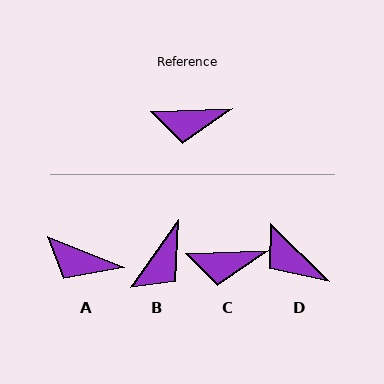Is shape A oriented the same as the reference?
No, it is off by about 25 degrees.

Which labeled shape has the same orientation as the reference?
C.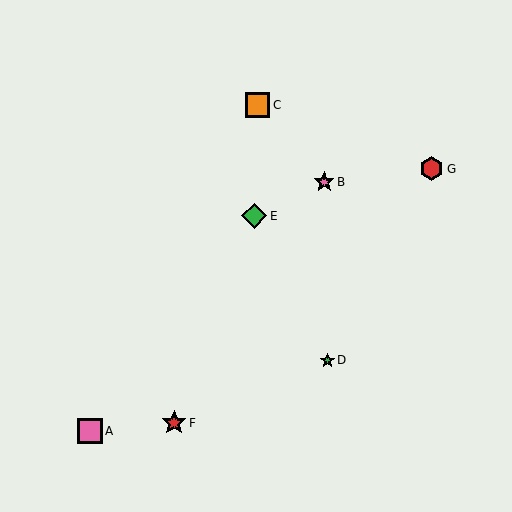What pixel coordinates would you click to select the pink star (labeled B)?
Click at (324, 182) to select the pink star B.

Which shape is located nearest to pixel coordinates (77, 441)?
The pink square (labeled A) at (90, 431) is nearest to that location.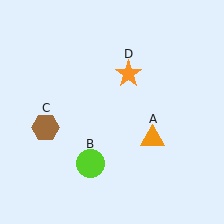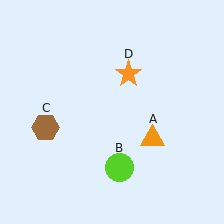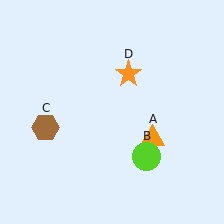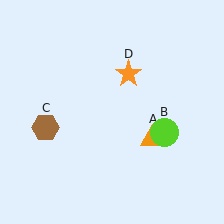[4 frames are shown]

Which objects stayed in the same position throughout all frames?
Orange triangle (object A) and brown hexagon (object C) and orange star (object D) remained stationary.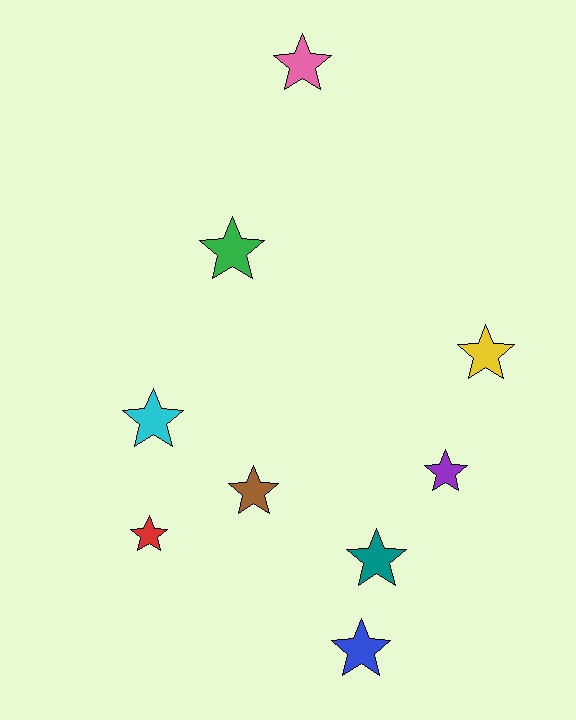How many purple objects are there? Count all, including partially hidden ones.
There is 1 purple object.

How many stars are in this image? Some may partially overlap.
There are 9 stars.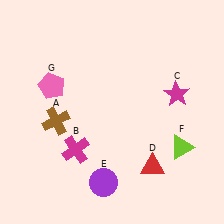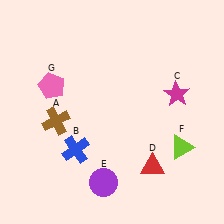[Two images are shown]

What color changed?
The cross (B) changed from magenta in Image 1 to blue in Image 2.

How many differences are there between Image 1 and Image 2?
There is 1 difference between the two images.